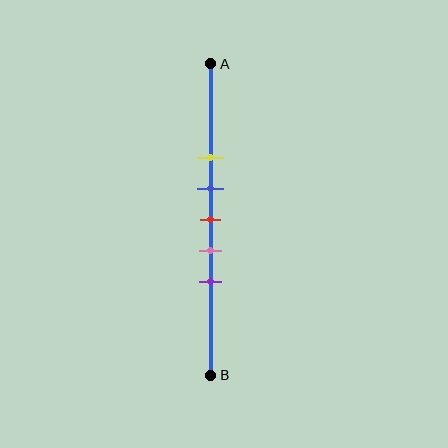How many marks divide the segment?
There are 5 marks dividing the segment.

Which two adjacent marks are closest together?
The blue and red marks are the closest adjacent pair.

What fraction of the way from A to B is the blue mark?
The blue mark is approximately 40% (0.4) of the way from A to B.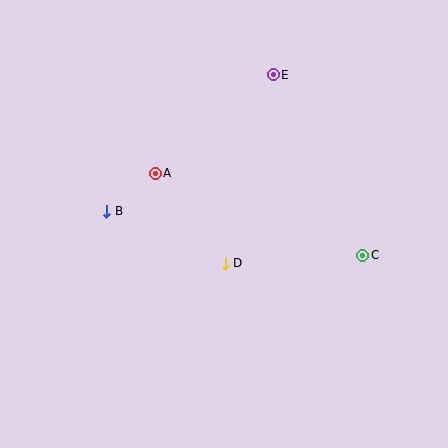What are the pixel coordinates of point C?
Point C is at (363, 255).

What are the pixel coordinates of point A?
Point A is at (155, 173).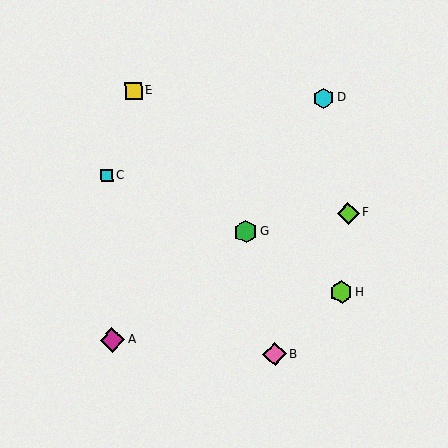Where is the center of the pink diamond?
The center of the pink diamond is at (275, 354).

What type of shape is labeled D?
Shape D is a cyan hexagon.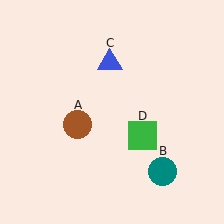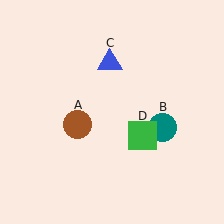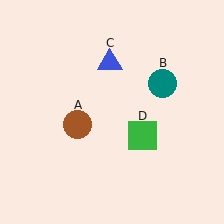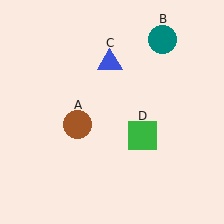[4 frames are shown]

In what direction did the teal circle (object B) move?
The teal circle (object B) moved up.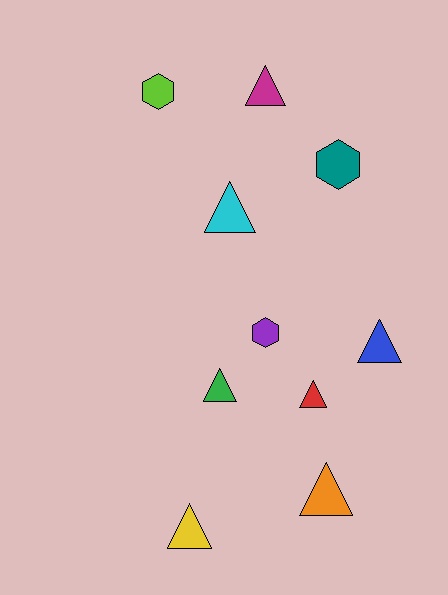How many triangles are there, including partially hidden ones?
There are 7 triangles.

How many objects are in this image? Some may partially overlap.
There are 10 objects.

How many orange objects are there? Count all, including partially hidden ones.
There is 1 orange object.